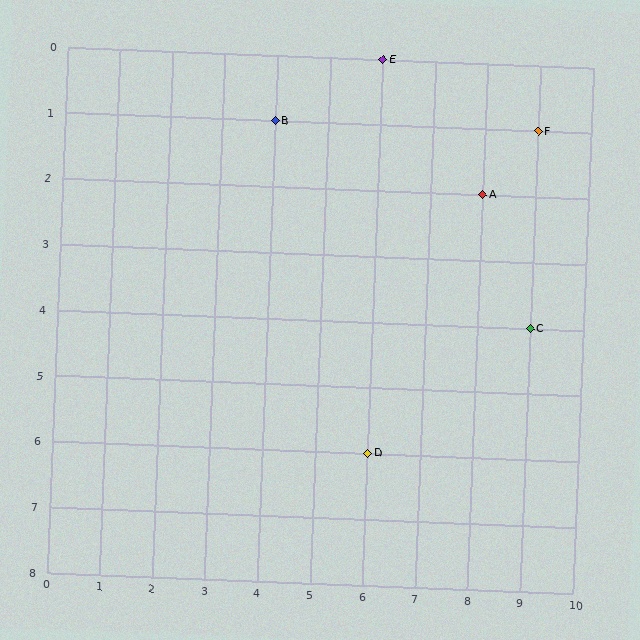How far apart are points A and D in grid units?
Points A and D are 2 columns and 4 rows apart (about 4.5 grid units diagonally).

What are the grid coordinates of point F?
Point F is at grid coordinates (9, 1).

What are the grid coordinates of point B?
Point B is at grid coordinates (4, 1).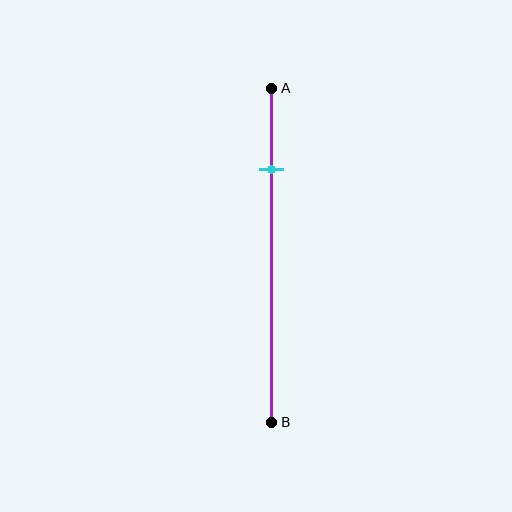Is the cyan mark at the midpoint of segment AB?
No, the mark is at about 25% from A, not at the 50% midpoint.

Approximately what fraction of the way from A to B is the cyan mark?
The cyan mark is approximately 25% of the way from A to B.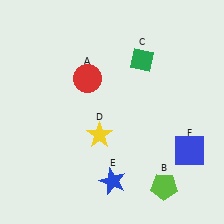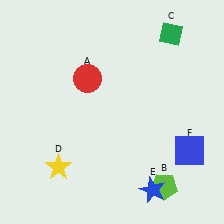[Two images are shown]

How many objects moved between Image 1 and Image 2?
3 objects moved between the two images.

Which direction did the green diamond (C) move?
The green diamond (C) moved right.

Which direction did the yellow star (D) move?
The yellow star (D) moved left.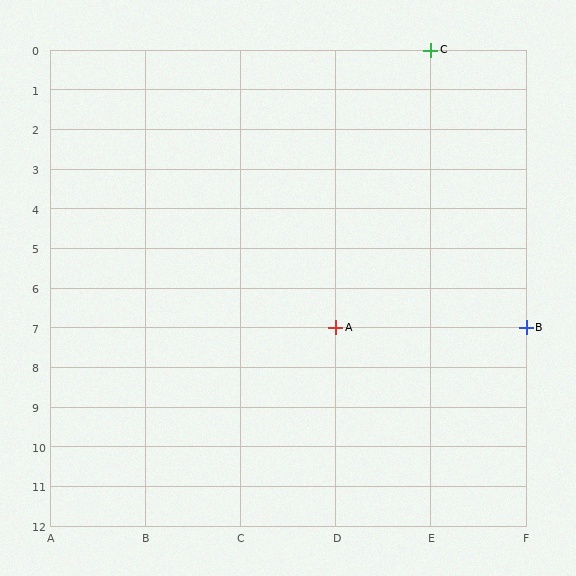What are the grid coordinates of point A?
Point A is at grid coordinates (D, 7).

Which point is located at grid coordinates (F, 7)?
Point B is at (F, 7).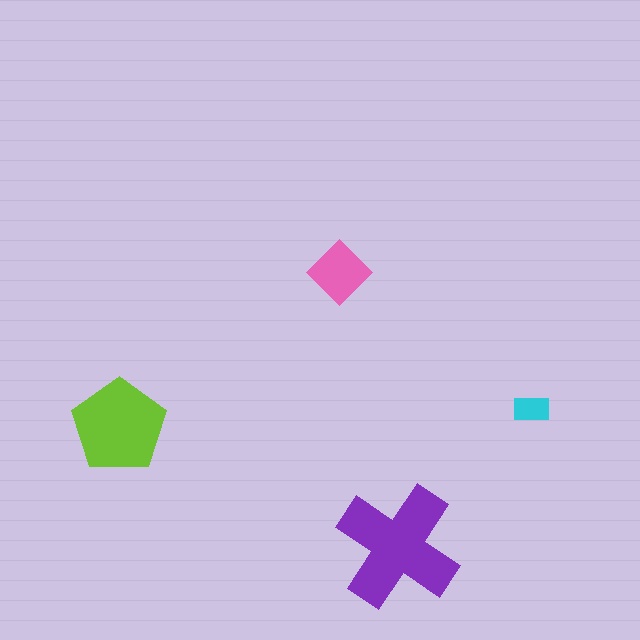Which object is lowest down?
The purple cross is bottommost.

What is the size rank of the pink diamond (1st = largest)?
3rd.